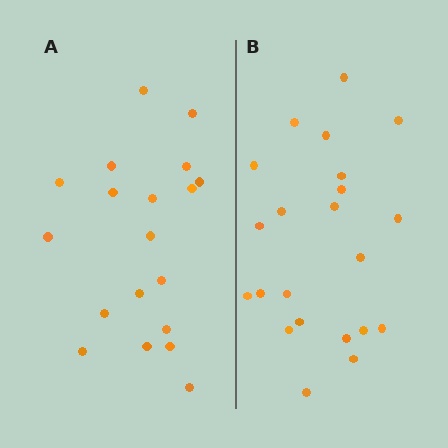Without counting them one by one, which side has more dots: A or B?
Region B (the right region) has more dots.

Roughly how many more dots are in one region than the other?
Region B has just a few more — roughly 2 or 3 more dots than region A.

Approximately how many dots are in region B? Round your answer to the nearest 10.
About 20 dots. (The exact count is 22, which rounds to 20.)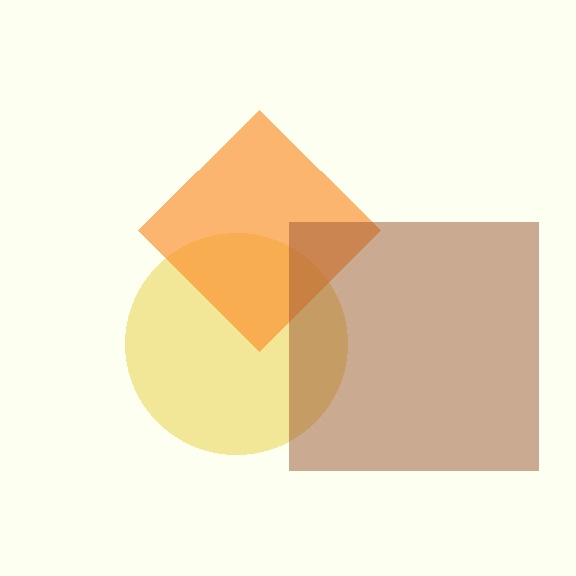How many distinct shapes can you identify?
There are 3 distinct shapes: a yellow circle, an orange diamond, a brown square.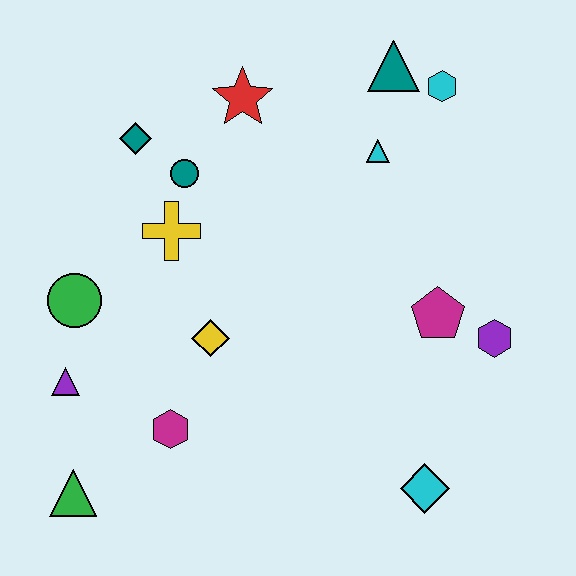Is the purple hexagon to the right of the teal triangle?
Yes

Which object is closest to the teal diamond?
The teal circle is closest to the teal diamond.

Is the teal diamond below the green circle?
No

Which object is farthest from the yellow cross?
The cyan diamond is farthest from the yellow cross.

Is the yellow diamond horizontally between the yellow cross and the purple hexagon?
Yes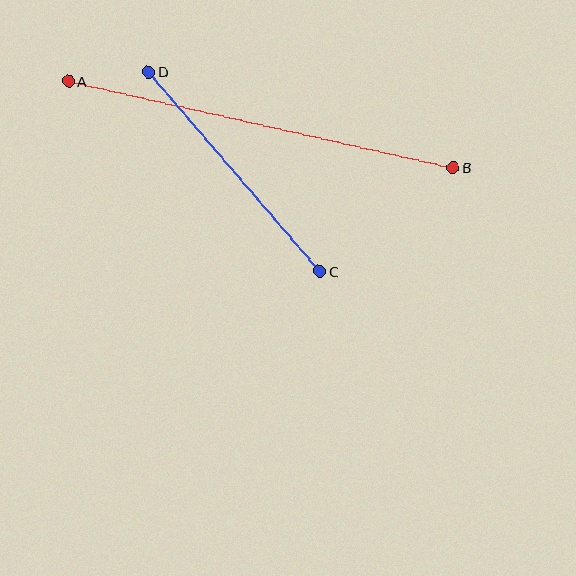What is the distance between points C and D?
The distance is approximately 263 pixels.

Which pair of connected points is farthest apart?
Points A and B are farthest apart.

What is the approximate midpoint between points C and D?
The midpoint is at approximately (234, 172) pixels.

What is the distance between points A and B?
The distance is approximately 394 pixels.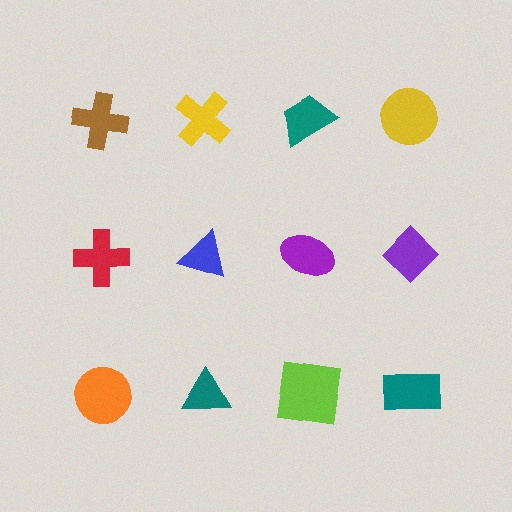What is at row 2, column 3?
A purple ellipse.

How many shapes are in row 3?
4 shapes.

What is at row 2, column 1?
A red cross.